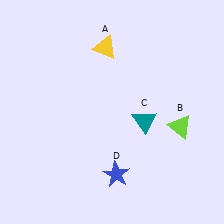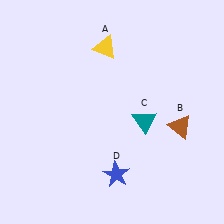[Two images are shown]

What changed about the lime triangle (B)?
In Image 1, B is lime. In Image 2, it changed to brown.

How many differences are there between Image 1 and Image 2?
There is 1 difference between the two images.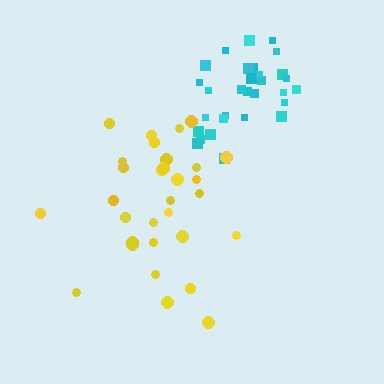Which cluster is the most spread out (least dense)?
Yellow.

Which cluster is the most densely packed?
Cyan.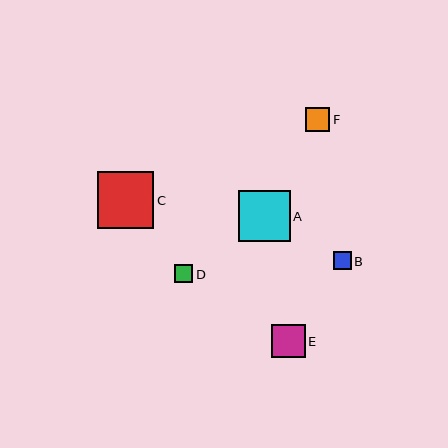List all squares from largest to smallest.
From largest to smallest: C, A, E, F, D, B.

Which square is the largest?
Square C is the largest with a size of approximately 57 pixels.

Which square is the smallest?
Square B is the smallest with a size of approximately 18 pixels.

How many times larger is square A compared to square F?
Square A is approximately 2.1 times the size of square F.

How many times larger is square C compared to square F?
Square C is approximately 2.3 times the size of square F.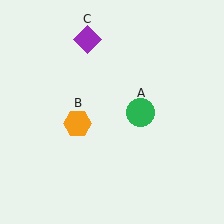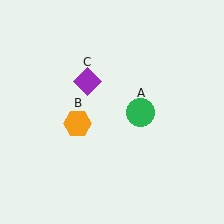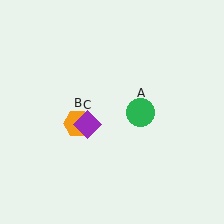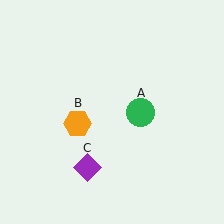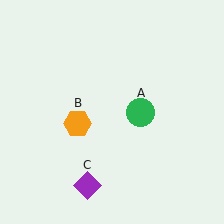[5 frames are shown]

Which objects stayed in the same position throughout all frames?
Green circle (object A) and orange hexagon (object B) remained stationary.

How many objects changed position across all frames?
1 object changed position: purple diamond (object C).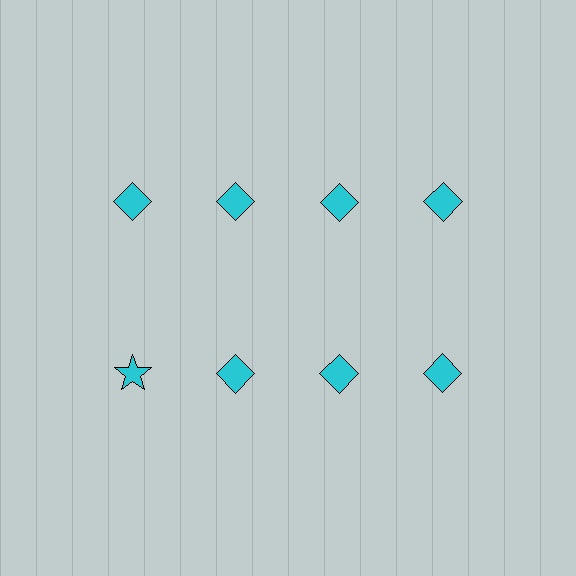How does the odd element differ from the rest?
It has a different shape: star instead of diamond.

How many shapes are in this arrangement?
There are 8 shapes arranged in a grid pattern.